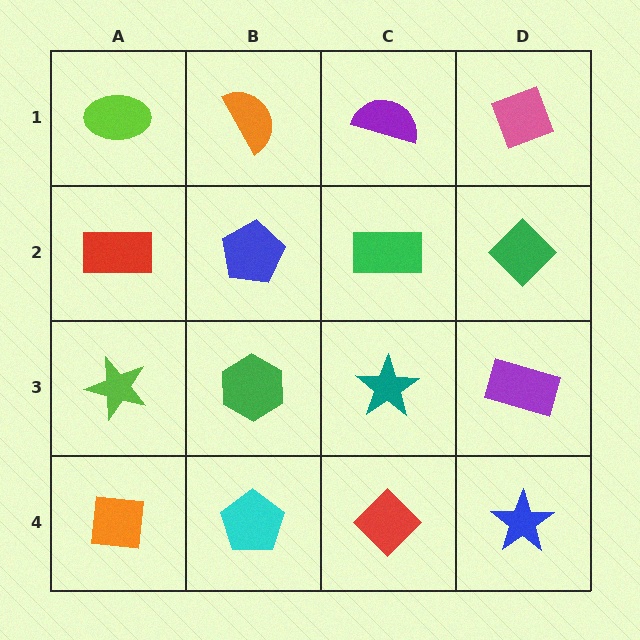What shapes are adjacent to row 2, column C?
A purple semicircle (row 1, column C), a teal star (row 3, column C), a blue pentagon (row 2, column B), a green diamond (row 2, column D).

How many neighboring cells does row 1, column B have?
3.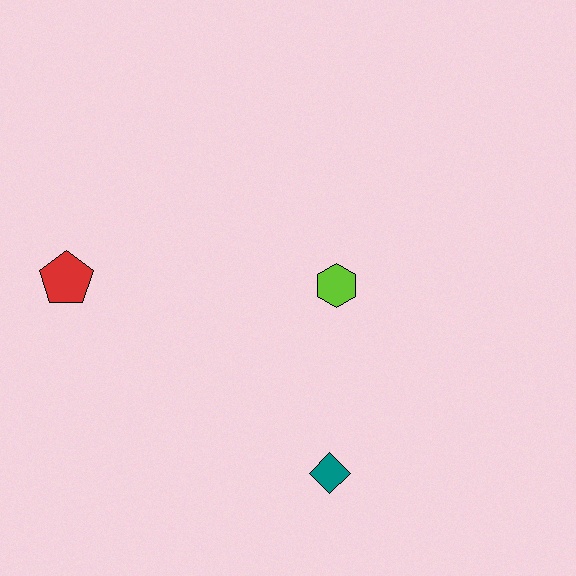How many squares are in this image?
There are no squares.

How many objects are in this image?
There are 3 objects.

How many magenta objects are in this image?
There are no magenta objects.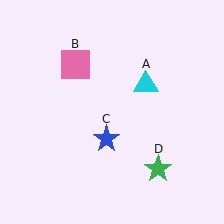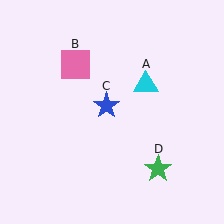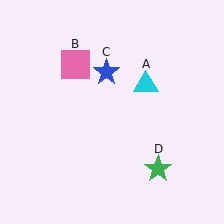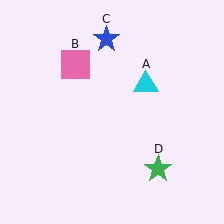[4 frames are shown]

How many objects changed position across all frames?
1 object changed position: blue star (object C).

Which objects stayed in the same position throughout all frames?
Cyan triangle (object A) and pink square (object B) and green star (object D) remained stationary.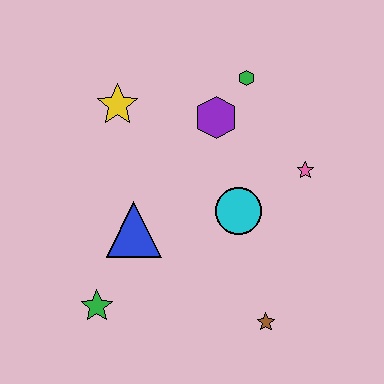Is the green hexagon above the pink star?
Yes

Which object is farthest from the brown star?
The yellow star is farthest from the brown star.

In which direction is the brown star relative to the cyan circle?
The brown star is below the cyan circle.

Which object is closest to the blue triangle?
The green star is closest to the blue triangle.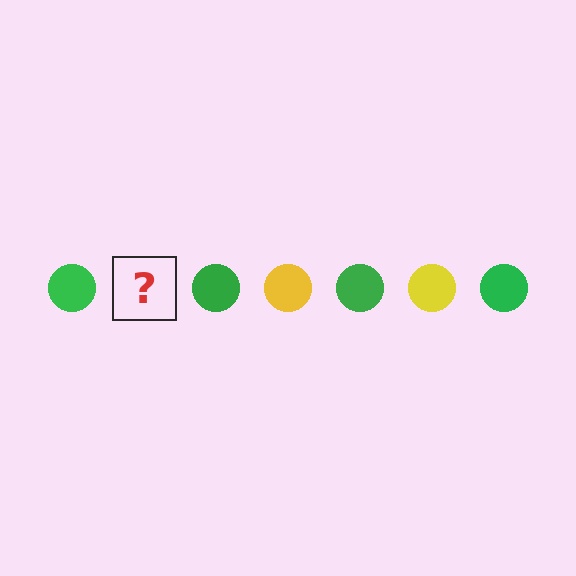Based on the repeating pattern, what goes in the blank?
The blank should be a yellow circle.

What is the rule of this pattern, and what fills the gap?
The rule is that the pattern cycles through green, yellow circles. The gap should be filled with a yellow circle.